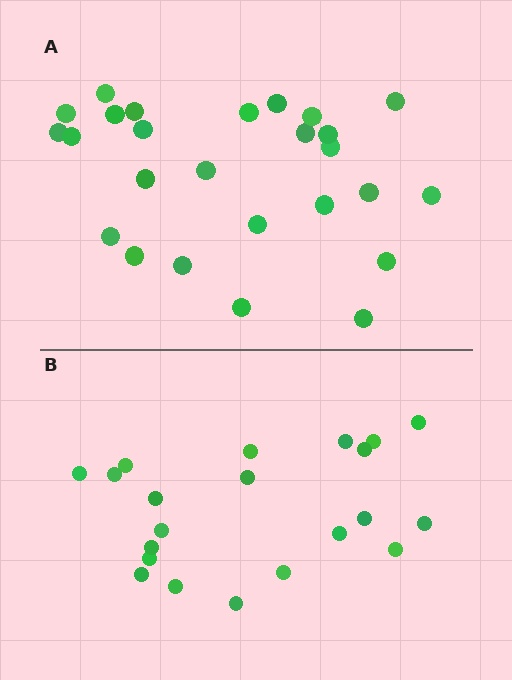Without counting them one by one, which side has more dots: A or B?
Region A (the top region) has more dots.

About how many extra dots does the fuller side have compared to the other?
Region A has about 5 more dots than region B.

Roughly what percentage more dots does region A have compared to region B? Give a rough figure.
About 25% more.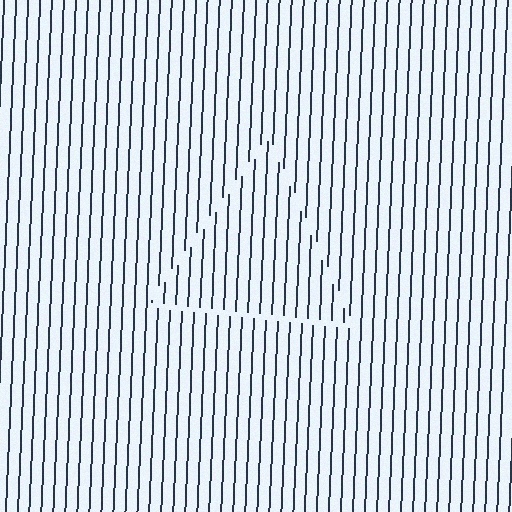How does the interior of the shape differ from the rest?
The interior of the shape contains the same grating, shifted by half a period — the contour is defined by the phase discontinuity where line-ends from the inner and outer gratings abut.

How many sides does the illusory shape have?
3 sides — the line-ends trace a triangle.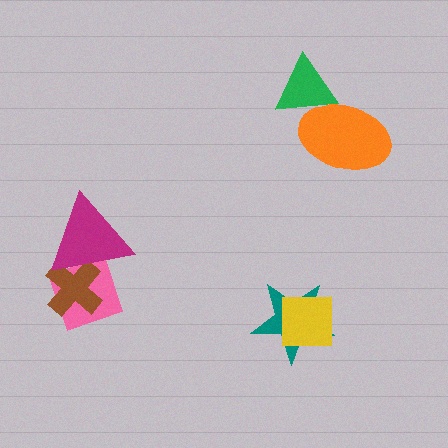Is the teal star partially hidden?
Yes, it is partially covered by another shape.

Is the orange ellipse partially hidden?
No, no other shape covers it.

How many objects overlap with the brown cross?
2 objects overlap with the brown cross.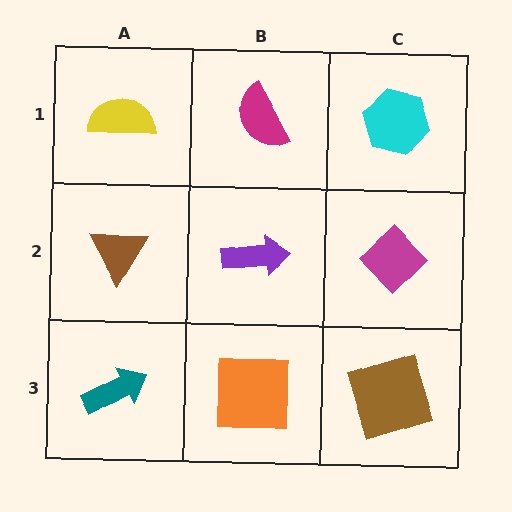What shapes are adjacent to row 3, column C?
A magenta diamond (row 2, column C), an orange square (row 3, column B).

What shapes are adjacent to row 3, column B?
A purple arrow (row 2, column B), a teal arrow (row 3, column A), a brown square (row 3, column C).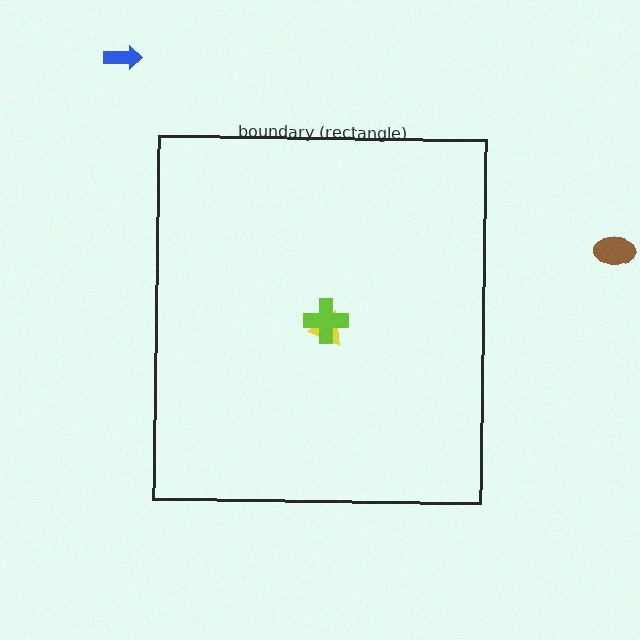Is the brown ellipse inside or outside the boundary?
Outside.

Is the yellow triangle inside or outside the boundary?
Inside.